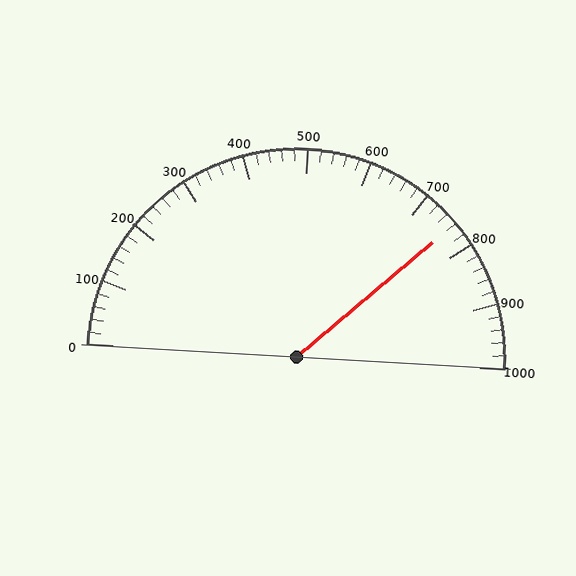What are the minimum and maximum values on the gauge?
The gauge ranges from 0 to 1000.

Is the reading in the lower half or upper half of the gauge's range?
The reading is in the upper half of the range (0 to 1000).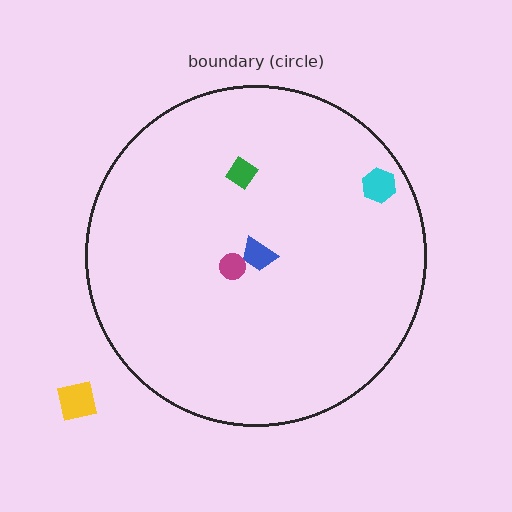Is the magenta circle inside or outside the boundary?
Inside.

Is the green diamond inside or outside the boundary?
Inside.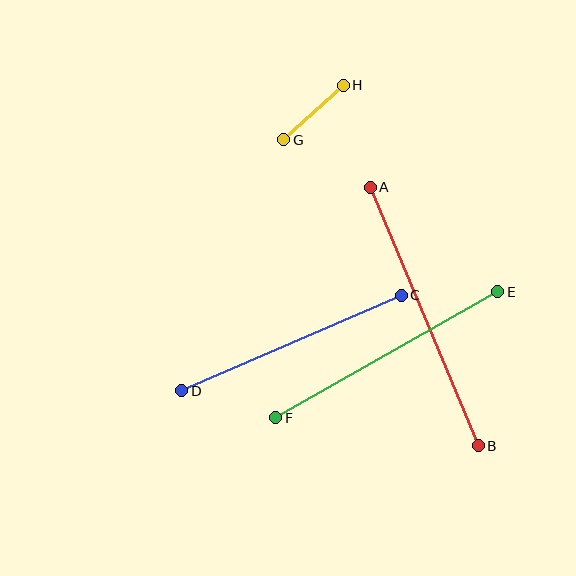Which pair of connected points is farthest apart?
Points A and B are farthest apart.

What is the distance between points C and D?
The distance is approximately 239 pixels.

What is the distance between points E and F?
The distance is approximately 256 pixels.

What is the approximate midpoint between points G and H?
The midpoint is at approximately (314, 112) pixels.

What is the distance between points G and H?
The distance is approximately 81 pixels.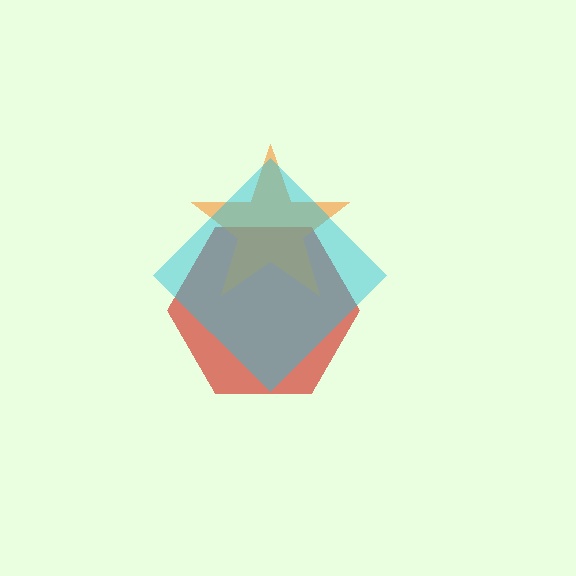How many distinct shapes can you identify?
There are 3 distinct shapes: a red hexagon, an orange star, a cyan diamond.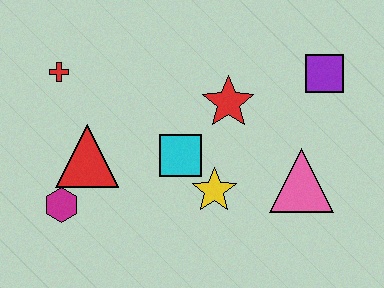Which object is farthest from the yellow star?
The red cross is farthest from the yellow star.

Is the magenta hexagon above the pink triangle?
No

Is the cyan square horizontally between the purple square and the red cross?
Yes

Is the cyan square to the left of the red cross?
No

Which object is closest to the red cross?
The red triangle is closest to the red cross.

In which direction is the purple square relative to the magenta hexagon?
The purple square is to the right of the magenta hexagon.